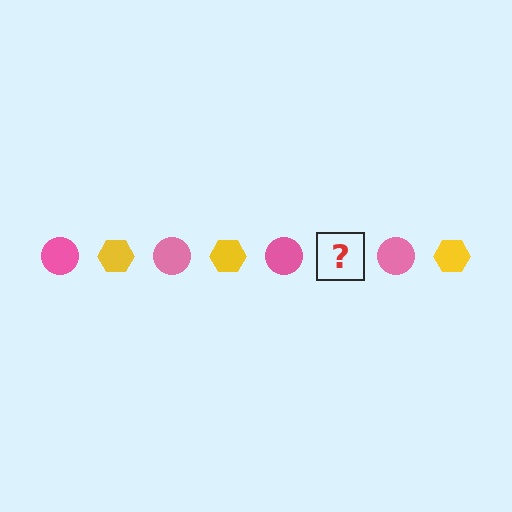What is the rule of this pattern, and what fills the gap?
The rule is that the pattern alternates between pink circle and yellow hexagon. The gap should be filled with a yellow hexagon.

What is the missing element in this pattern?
The missing element is a yellow hexagon.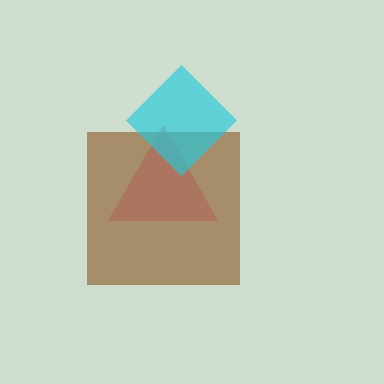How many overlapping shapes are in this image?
There are 3 overlapping shapes in the image.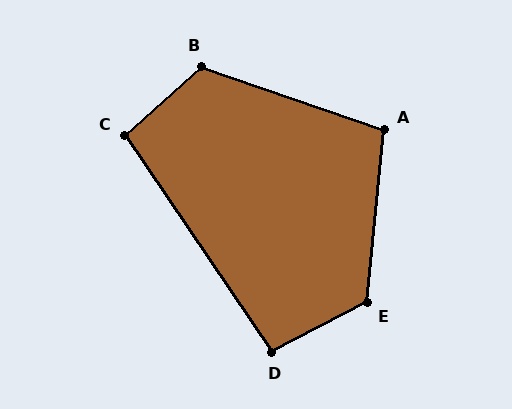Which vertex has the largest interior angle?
E, at approximately 123 degrees.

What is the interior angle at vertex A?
Approximately 104 degrees (obtuse).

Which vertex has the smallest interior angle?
D, at approximately 97 degrees.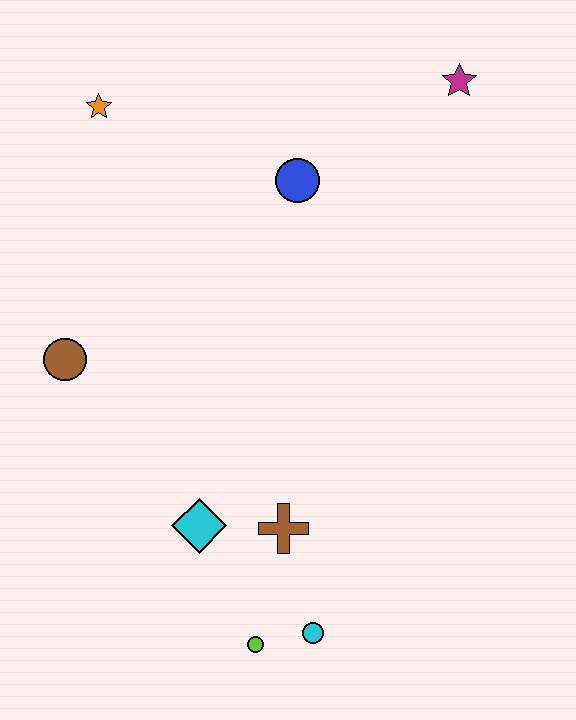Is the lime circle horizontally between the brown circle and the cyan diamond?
No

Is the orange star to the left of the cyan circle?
Yes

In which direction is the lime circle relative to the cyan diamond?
The lime circle is below the cyan diamond.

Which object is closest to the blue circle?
The magenta star is closest to the blue circle.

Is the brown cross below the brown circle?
Yes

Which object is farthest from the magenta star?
The lime circle is farthest from the magenta star.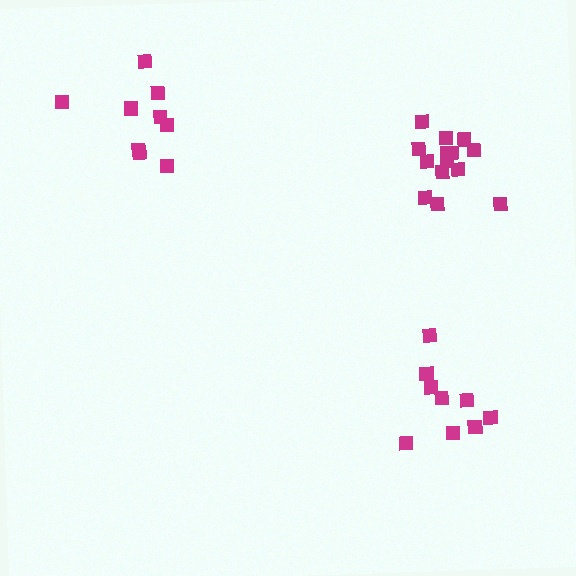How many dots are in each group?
Group 1: 9 dots, Group 2: 14 dots, Group 3: 9 dots (32 total).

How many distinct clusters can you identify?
There are 3 distinct clusters.